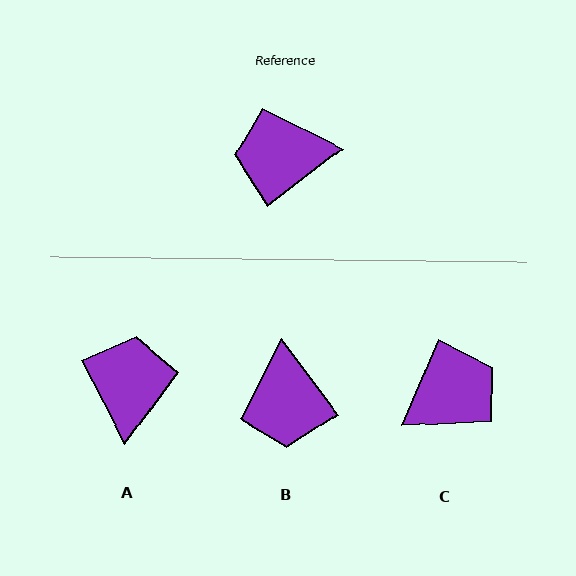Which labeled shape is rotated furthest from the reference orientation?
C, about 151 degrees away.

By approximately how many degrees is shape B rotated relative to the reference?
Approximately 89 degrees counter-clockwise.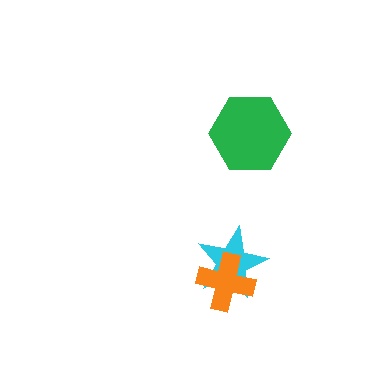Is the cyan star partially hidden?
Yes, it is partially covered by another shape.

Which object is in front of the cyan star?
The orange cross is in front of the cyan star.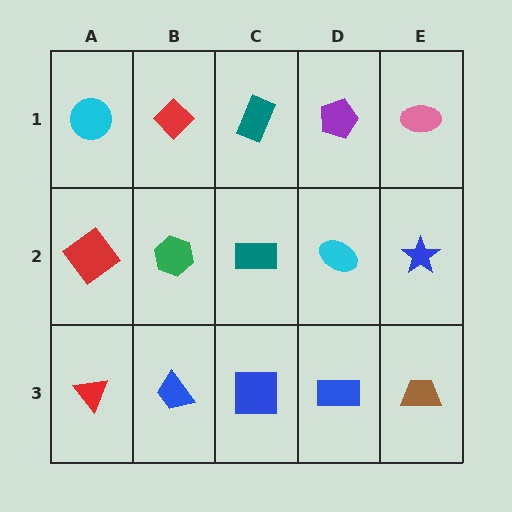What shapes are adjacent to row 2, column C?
A teal rectangle (row 1, column C), a blue square (row 3, column C), a green hexagon (row 2, column B), a cyan ellipse (row 2, column D).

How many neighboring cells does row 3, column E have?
2.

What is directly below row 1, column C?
A teal rectangle.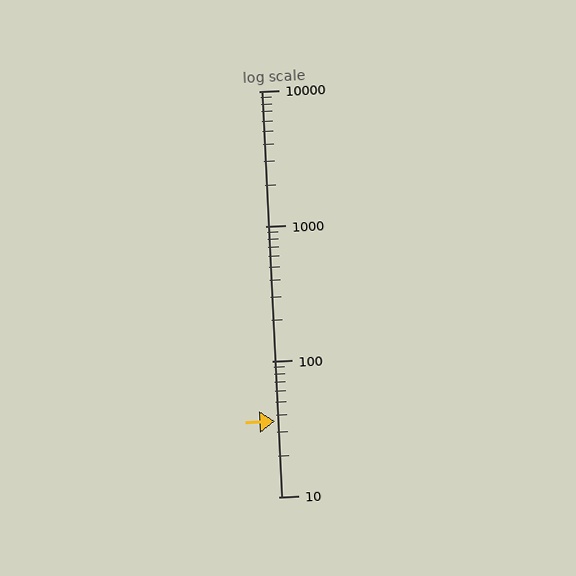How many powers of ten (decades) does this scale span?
The scale spans 3 decades, from 10 to 10000.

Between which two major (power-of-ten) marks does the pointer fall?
The pointer is between 10 and 100.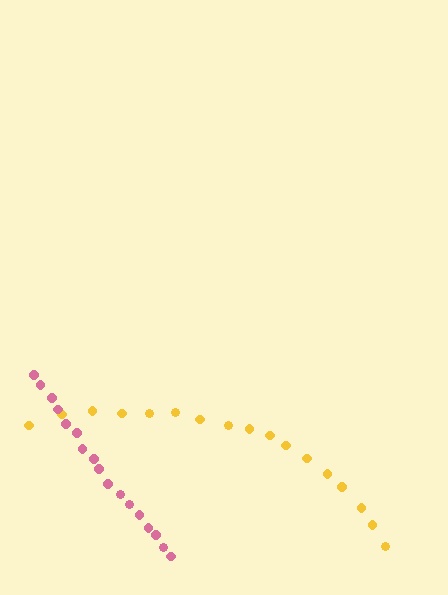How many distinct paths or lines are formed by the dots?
There are 2 distinct paths.